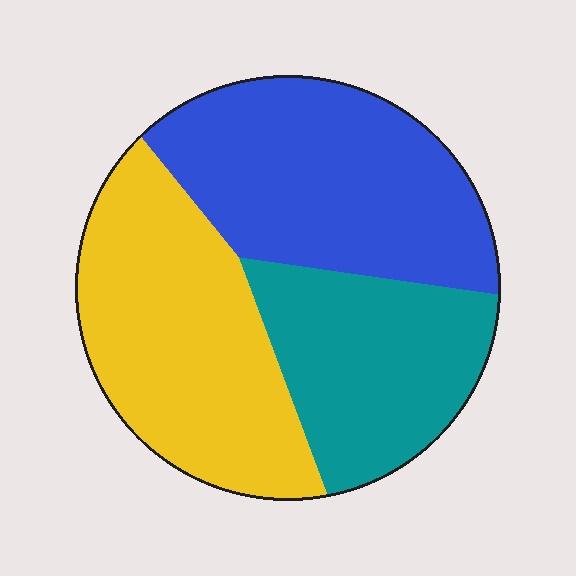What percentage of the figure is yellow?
Yellow takes up between a third and a half of the figure.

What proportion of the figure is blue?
Blue covers roughly 35% of the figure.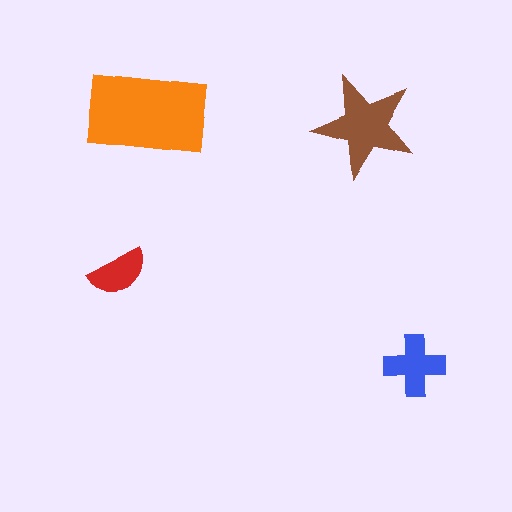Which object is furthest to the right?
The blue cross is rightmost.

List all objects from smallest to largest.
The red semicircle, the blue cross, the brown star, the orange rectangle.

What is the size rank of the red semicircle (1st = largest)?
4th.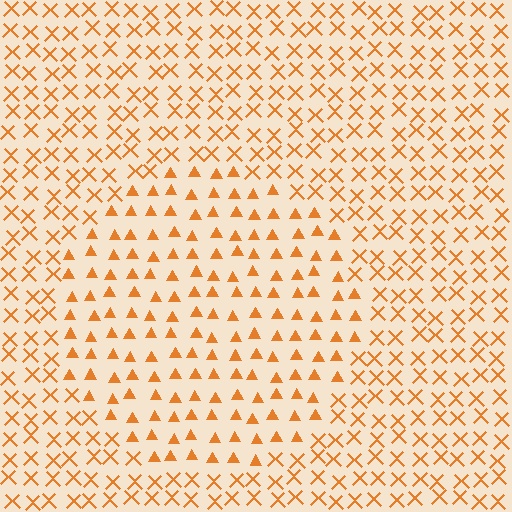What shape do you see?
I see a circle.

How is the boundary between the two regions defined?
The boundary is defined by a change in element shape: triangles inside vs. X marks outside. All elements share the same color and spacing.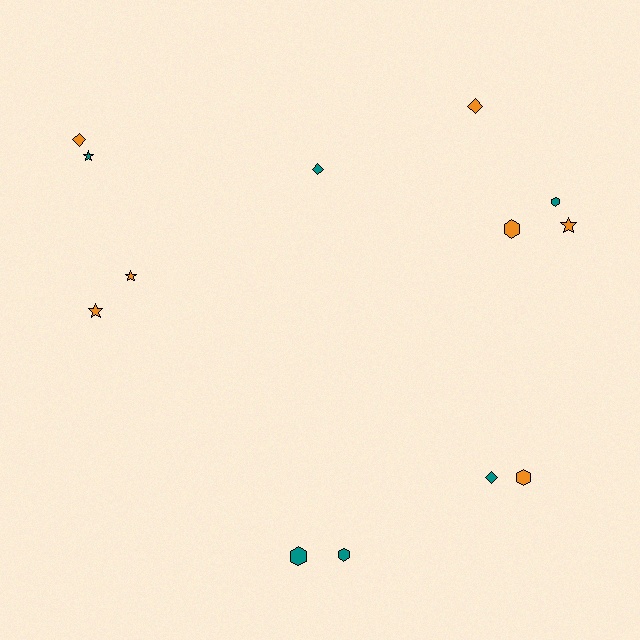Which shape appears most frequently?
Hexagon, with 5 objects.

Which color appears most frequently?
Orange, with 7 objects.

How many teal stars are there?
There is 1 teal star.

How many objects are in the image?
There are 13 objects.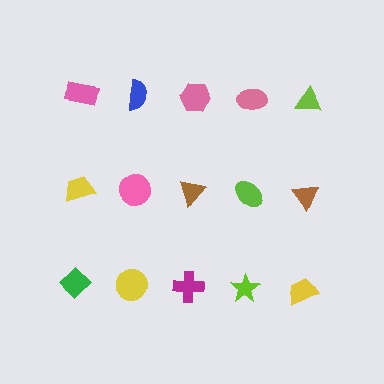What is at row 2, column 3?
A brown triangle.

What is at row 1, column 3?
A pink hexagon.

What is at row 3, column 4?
A lime star.